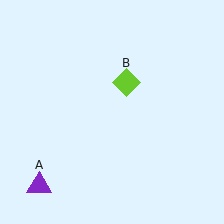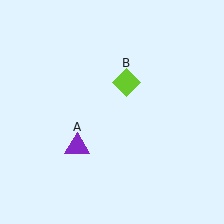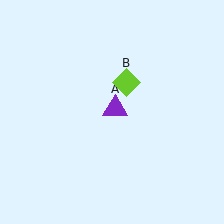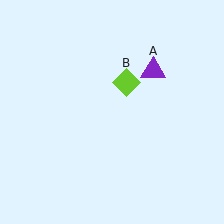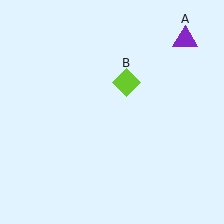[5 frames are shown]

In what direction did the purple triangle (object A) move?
The purple triangle (object A) moved up and to the right.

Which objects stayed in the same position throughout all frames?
Lime diamond (object B) remained stationary.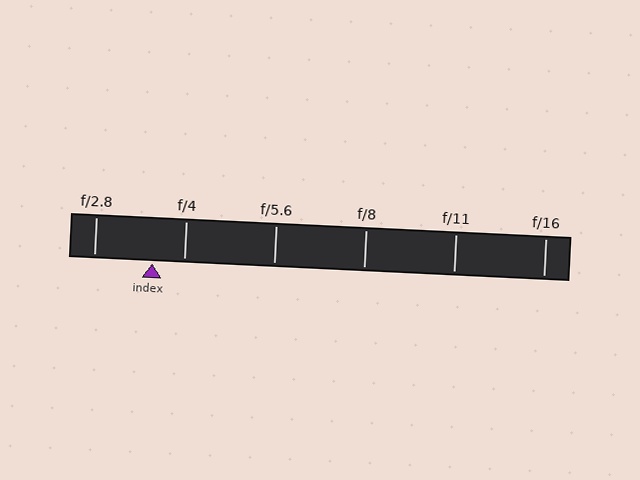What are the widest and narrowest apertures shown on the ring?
The widest aperture shown is f/2.8 and the narrowest is f/16.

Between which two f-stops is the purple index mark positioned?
The index mark is between f/2.8 and f/4.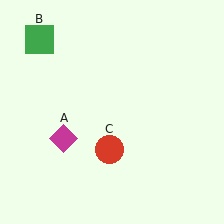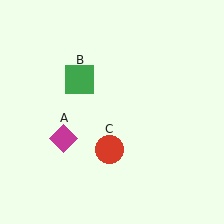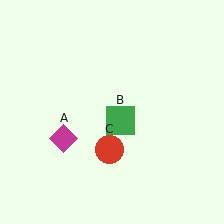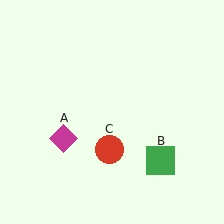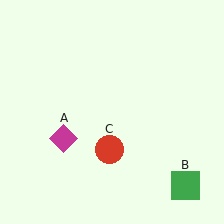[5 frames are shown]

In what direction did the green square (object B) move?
The green square (object B) moved down and to the right.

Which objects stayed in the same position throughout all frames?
Magenta diamond (object A) and red circle (object C) remained stationary.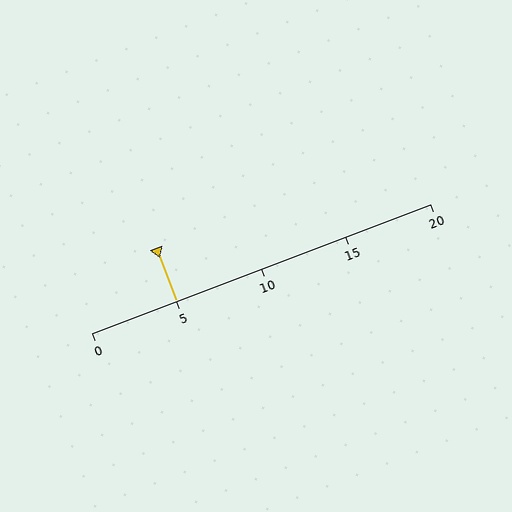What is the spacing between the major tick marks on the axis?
The major ticks are spaced 5 apart.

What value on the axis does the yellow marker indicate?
The marker indicates approximately 5.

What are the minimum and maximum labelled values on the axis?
The axis runs from 0 to 20.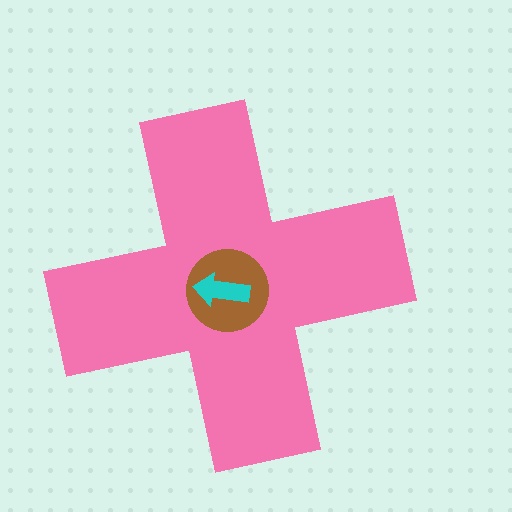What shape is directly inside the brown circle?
The cyan arrow.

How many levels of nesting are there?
3.